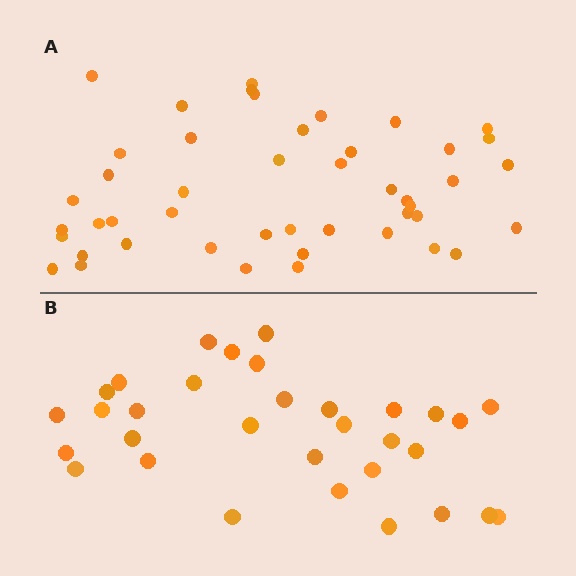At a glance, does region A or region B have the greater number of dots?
Region A (the top region) has more dots.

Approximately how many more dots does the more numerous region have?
Region A has approximately 15 more dots than region B.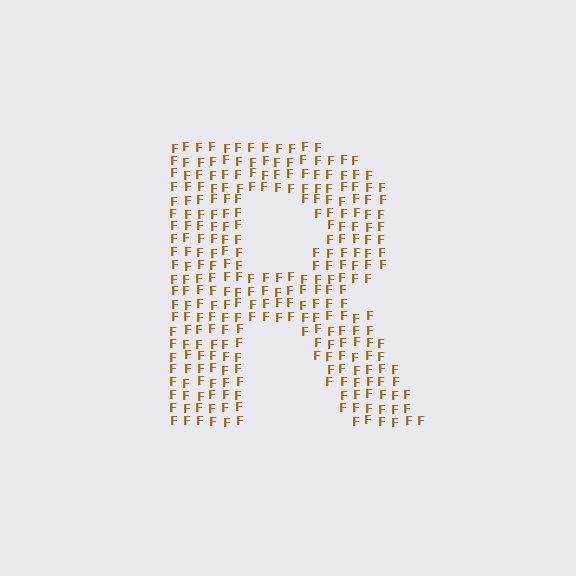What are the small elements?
The small elements are letter F's.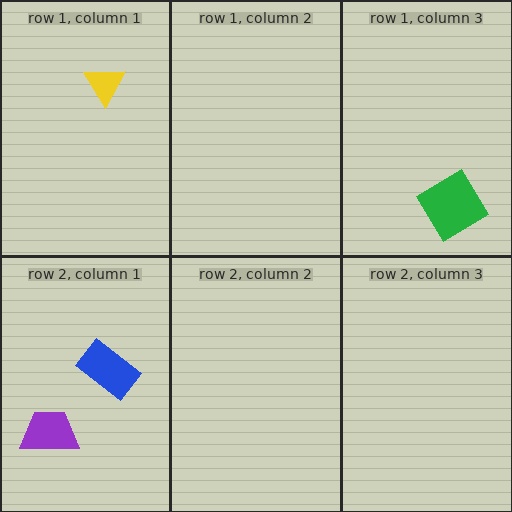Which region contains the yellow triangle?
The row 1, column 1 region.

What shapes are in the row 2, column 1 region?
The purple trapezoid, the blue rectangle.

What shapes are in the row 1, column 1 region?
The yellow triangle.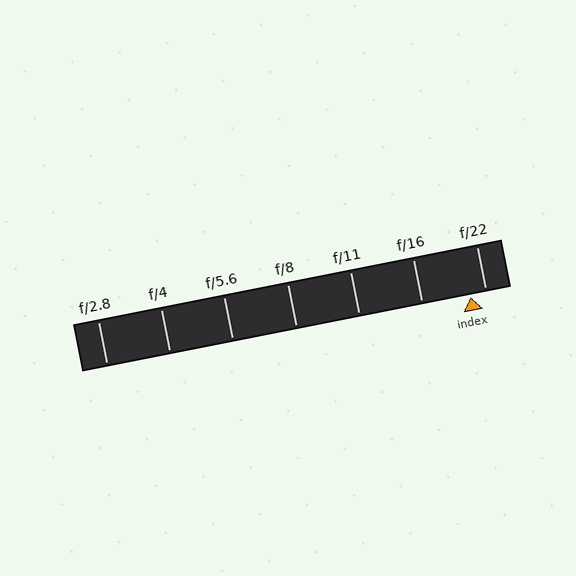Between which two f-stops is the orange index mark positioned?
The index mark is between f/16 and f/22.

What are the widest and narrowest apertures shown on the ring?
The widest aperture shown is f/2.8 and the narrowest is f/22.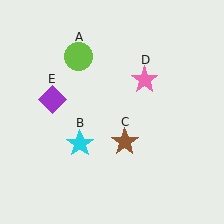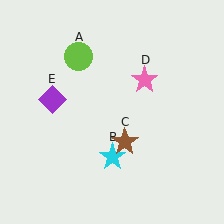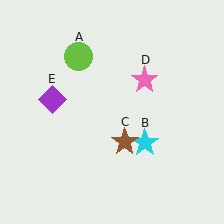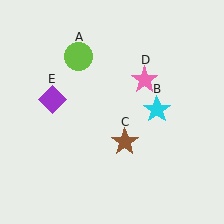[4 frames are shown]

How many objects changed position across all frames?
1 object changed position: cyan star (object B).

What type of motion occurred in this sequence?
The cyan star (object B) rotated counterclockwise around the center of the scene.